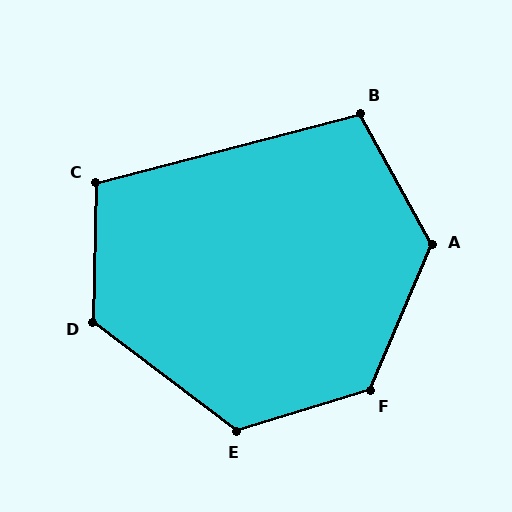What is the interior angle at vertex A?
Approximately 128 degrees (obtuse).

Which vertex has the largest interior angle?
F, at approximately 130 degrees.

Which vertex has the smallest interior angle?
B, at approximately 104 degrees.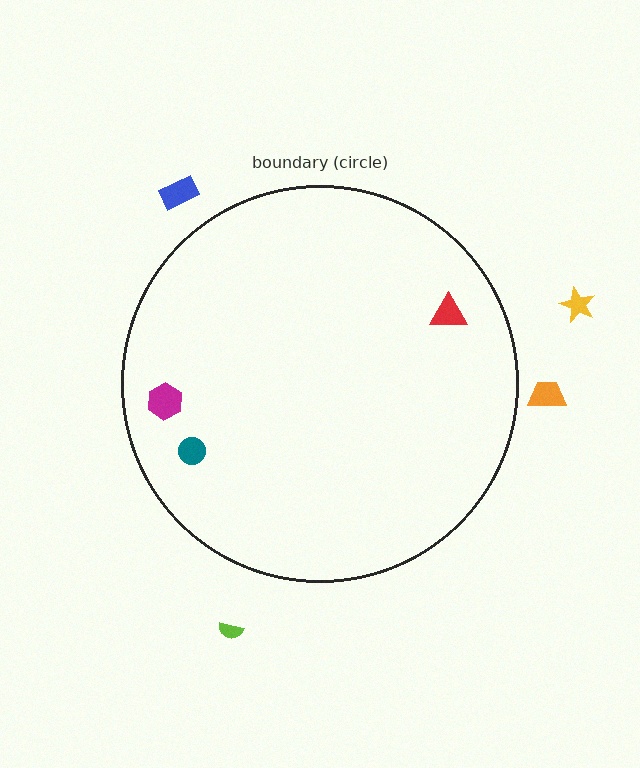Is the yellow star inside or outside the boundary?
Outside.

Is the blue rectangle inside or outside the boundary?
Outside.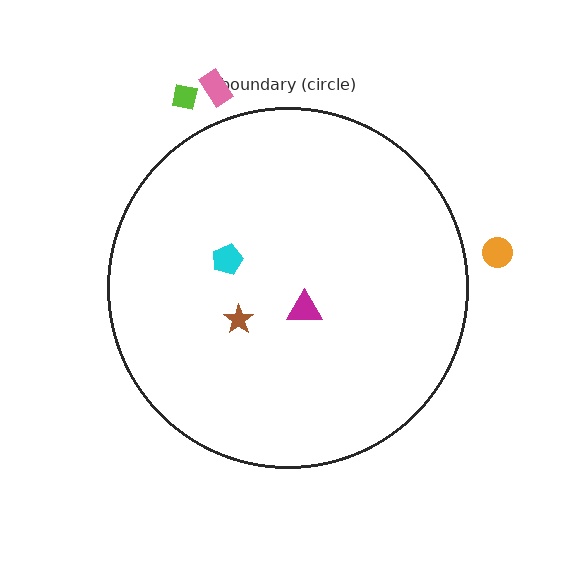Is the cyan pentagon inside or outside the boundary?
Inside.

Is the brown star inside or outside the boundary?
Inside.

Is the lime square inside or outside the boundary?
Outside.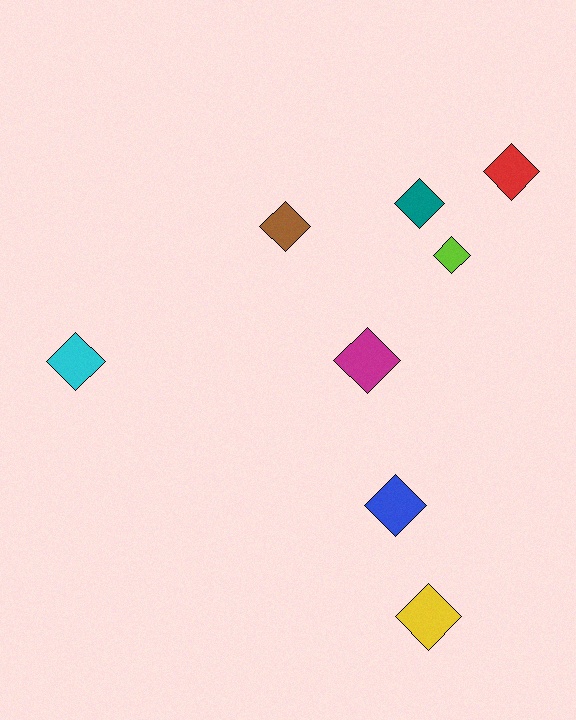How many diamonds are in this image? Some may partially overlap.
There are 8 diamonds.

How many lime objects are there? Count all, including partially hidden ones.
There is 1 lime object.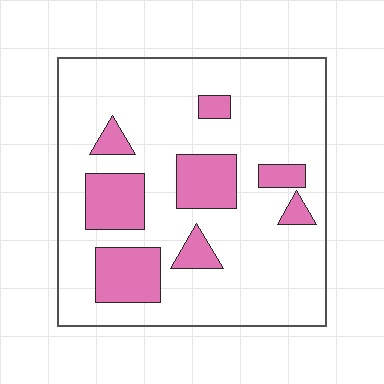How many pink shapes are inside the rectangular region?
8.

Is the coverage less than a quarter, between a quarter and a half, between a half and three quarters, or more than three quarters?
Less than a quarter.